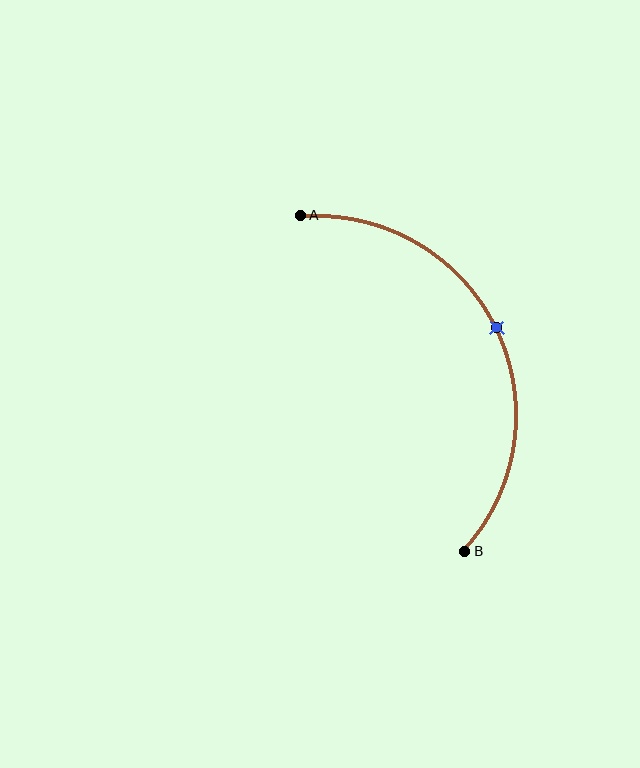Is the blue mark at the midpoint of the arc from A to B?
Yes. The blue mark lies on the arc at equal arc-length from both A and B — it is the arc midpoint.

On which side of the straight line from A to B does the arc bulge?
The arc bulges to the right of the straight line connecting A and B.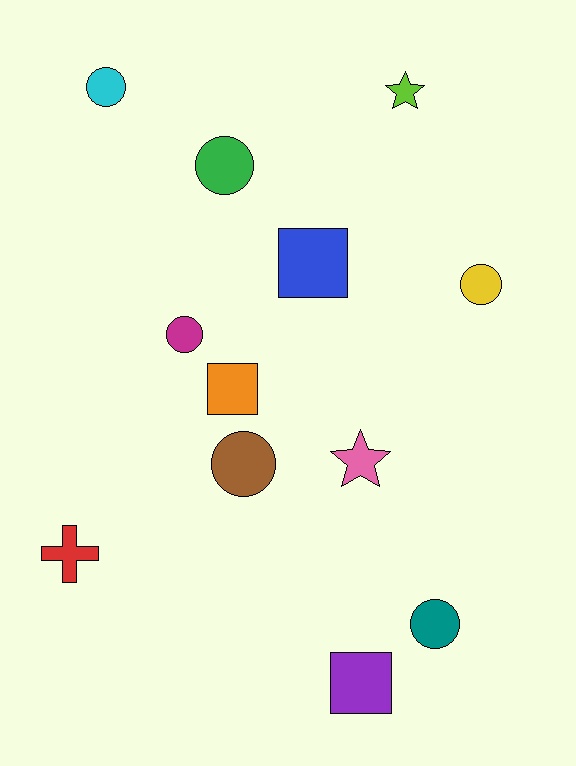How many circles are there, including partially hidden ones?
There are 6 circles.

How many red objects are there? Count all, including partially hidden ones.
There is 1 red object.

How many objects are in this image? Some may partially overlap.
There are 12 objects.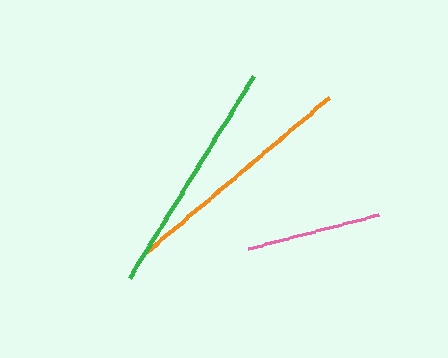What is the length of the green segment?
The green segment is approximately 237 pixels long.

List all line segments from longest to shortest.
From longest to shortest: orange, green, pink.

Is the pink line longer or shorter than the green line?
The green line is longer than the pink line.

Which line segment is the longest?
The orange line is the longest at approximately 238 pixels.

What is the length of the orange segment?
The orange segment is approximately 238 pixels long.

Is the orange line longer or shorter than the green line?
The orange line is longer than the green line.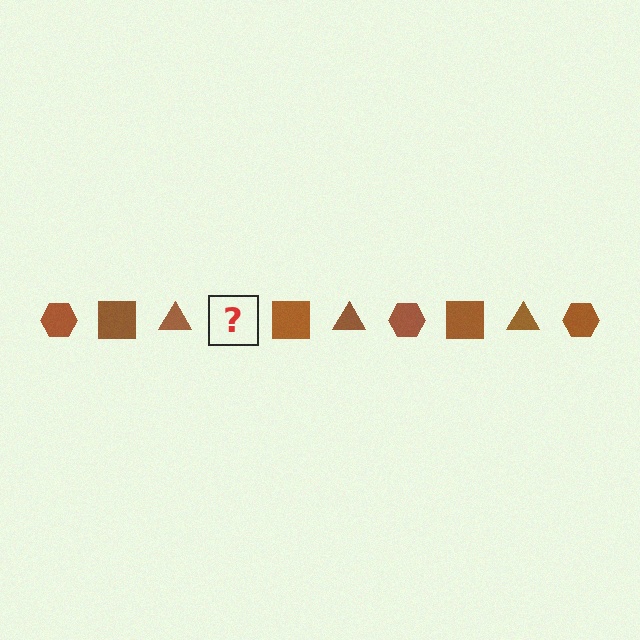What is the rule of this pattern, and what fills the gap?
The rule is that the pattern cycles through hexagon, square, triangle shapes in brown. The gap should be filled with a brown hexagon.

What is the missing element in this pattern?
The missing element is a brown hexagon.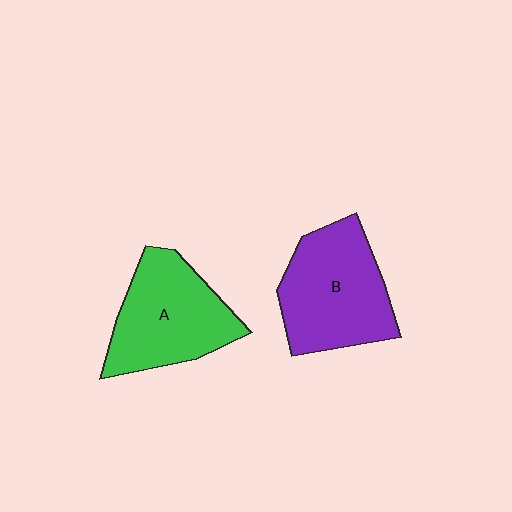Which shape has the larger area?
Shape B (purple).